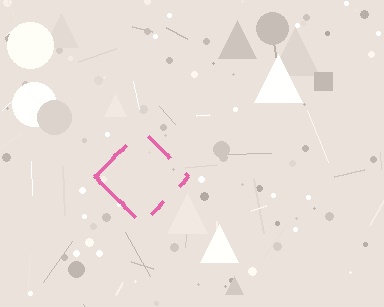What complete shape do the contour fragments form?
The contour fragments form a diamond.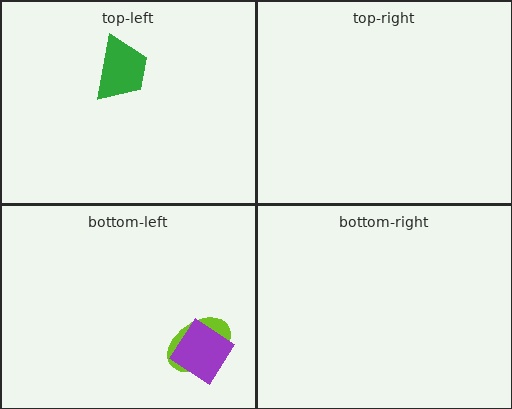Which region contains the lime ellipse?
The bottom-left region.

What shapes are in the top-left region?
The green trapezoid.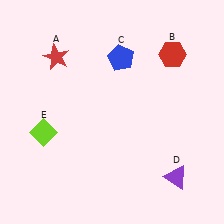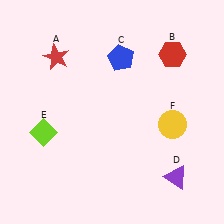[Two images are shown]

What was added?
A yellow circle (F) was added in Image 2.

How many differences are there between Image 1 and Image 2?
There is 1 difference between the two images.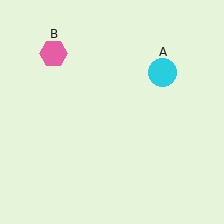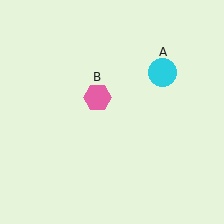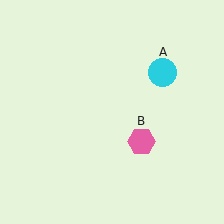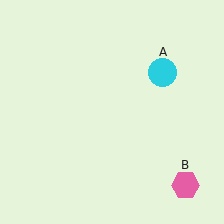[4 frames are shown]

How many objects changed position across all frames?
1 object changed position: pink hexagon (object B).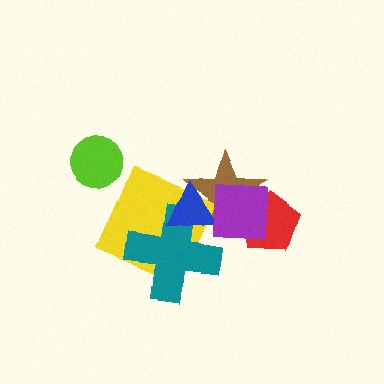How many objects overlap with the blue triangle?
4 objects overlap with the blue triangle.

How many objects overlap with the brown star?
5 objects overlap with the brown star.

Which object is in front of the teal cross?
The blue triangle is in front of the teal cross.